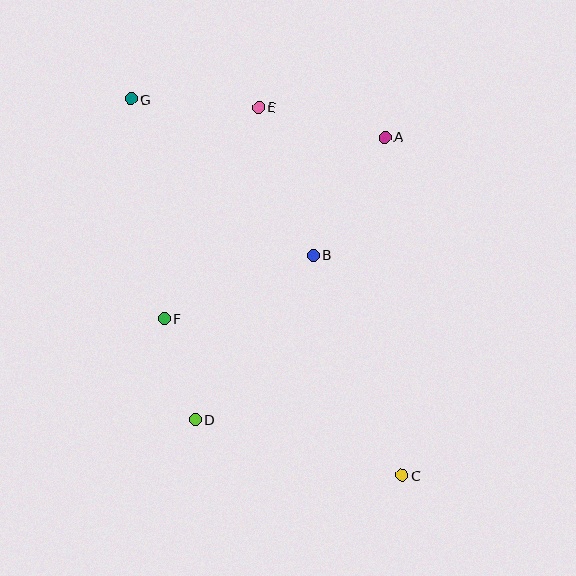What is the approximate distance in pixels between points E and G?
The distance between E and G is approximately 128 pixels.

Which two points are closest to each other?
Points D and F are closest to each other.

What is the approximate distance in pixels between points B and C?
The distance between B and C is approximately 238 pixels.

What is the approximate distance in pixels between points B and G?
The distance between B and G is approximately 240 pixels.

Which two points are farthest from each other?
Points C and G are farthest from each other.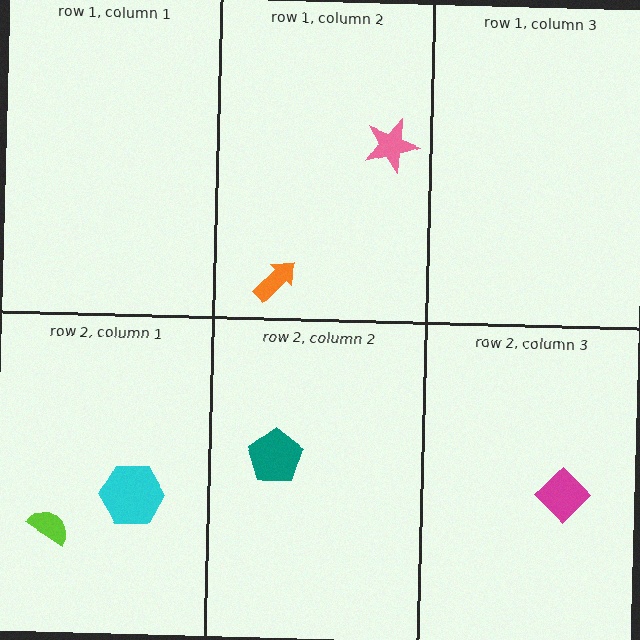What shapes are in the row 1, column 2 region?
The orange arrow, the pink star.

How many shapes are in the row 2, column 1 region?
2.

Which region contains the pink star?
The row 1, column 2 region.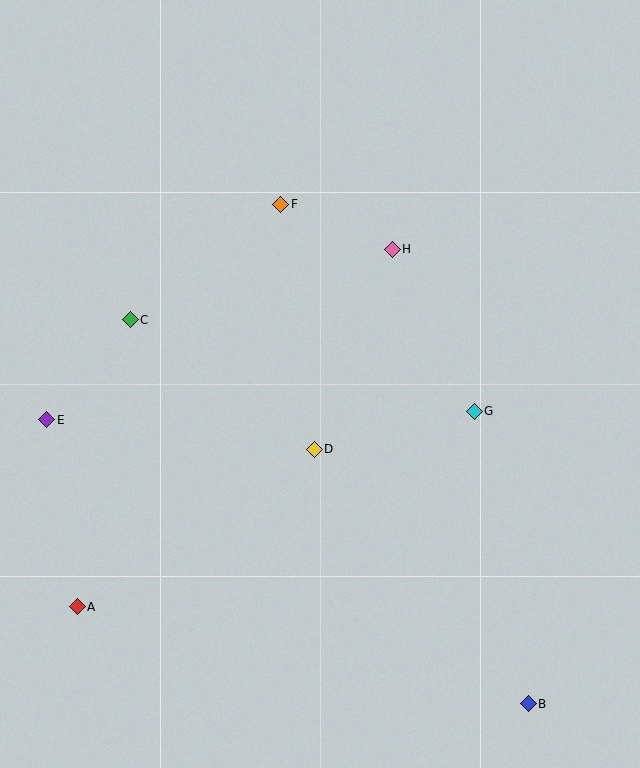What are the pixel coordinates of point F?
Point F is at (281, 204).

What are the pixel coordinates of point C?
Point C is at (130, 320).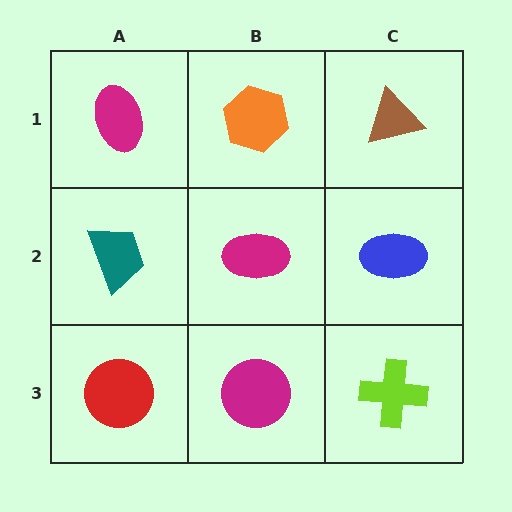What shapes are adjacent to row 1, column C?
A blue ellipse (row 2, column C), an orange hexagon (row 1, column B).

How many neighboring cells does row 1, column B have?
3.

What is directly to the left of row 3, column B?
A red circle.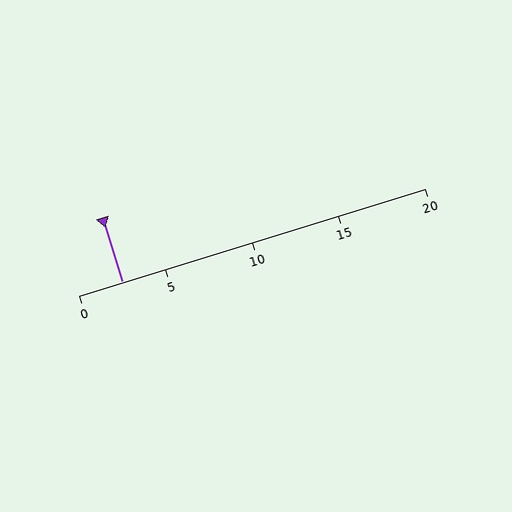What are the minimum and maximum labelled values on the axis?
The axis runs from 0 to 20.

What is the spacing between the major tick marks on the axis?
The major ticks are spaced 5 apart.